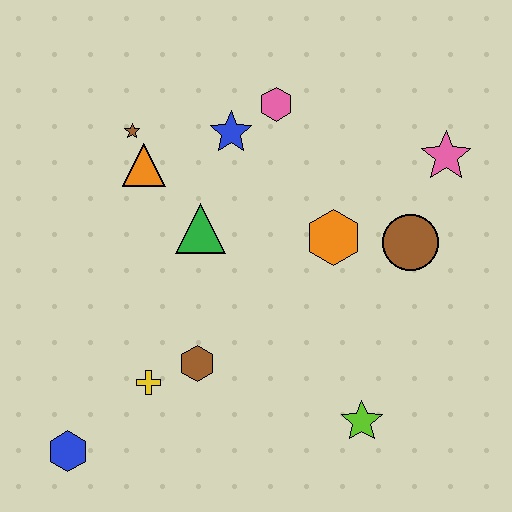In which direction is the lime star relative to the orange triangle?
The lime star is below the orange triangle.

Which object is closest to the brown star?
The orange triangle is closest to the brown star.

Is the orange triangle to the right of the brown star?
Yes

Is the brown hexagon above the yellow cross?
Yes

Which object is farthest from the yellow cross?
The pink star is farthest from the yellow cross.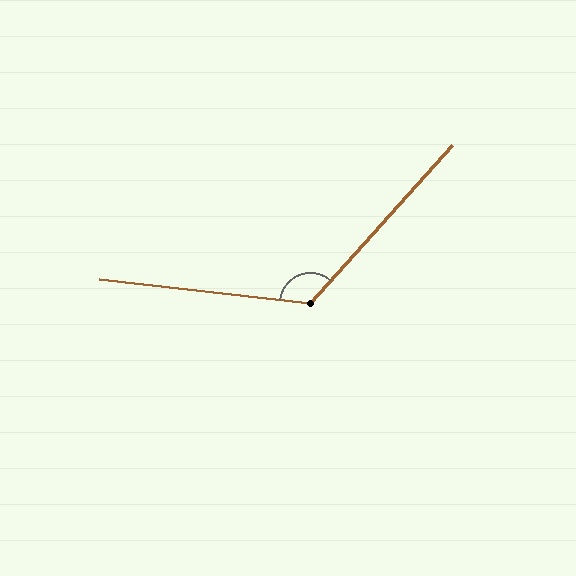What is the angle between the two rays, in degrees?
Approximately 126 degrees.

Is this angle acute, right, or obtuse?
It is obtuse.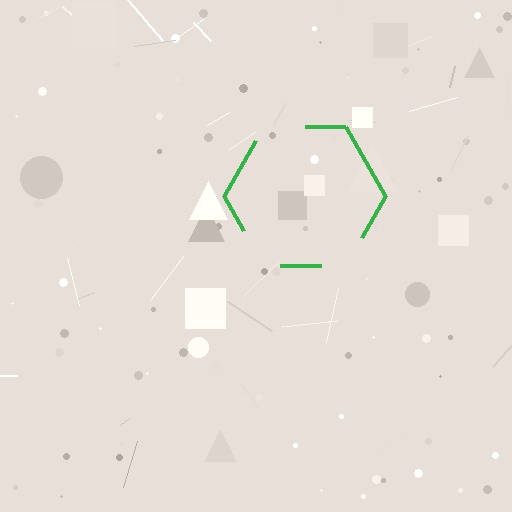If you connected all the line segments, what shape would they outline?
They would outline a hexagon.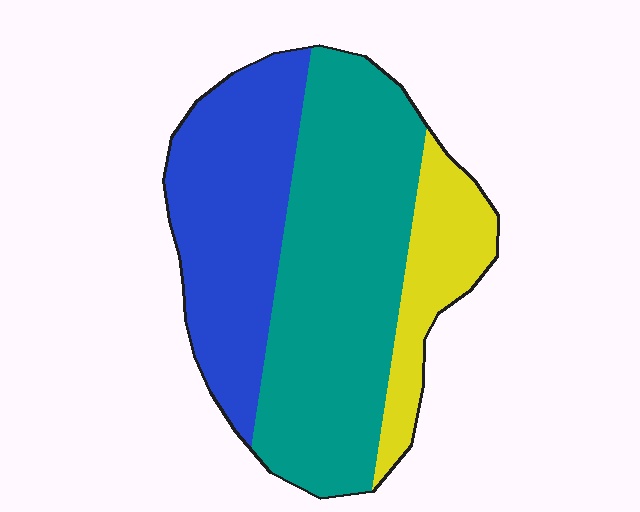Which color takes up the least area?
Yellow, at roughly 15%.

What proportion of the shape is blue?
Blue takes up about one third (1/3) of the shape.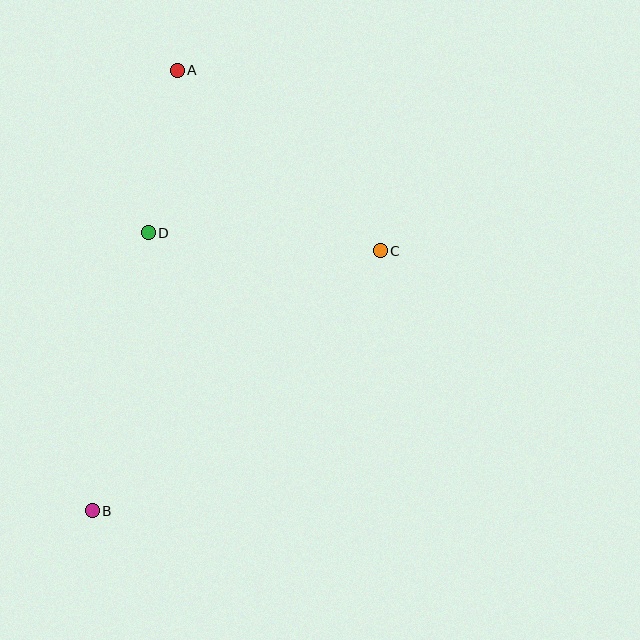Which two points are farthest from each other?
Points A and B are farthest from each other.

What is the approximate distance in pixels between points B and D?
The distance between B and D is approximately 284 pixels.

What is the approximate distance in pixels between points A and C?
The distance between A and C is approximately 272 pixels.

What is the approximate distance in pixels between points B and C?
The distance between B and C is approximately 388 pixels.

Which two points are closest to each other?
Points A and D are closest to each other.